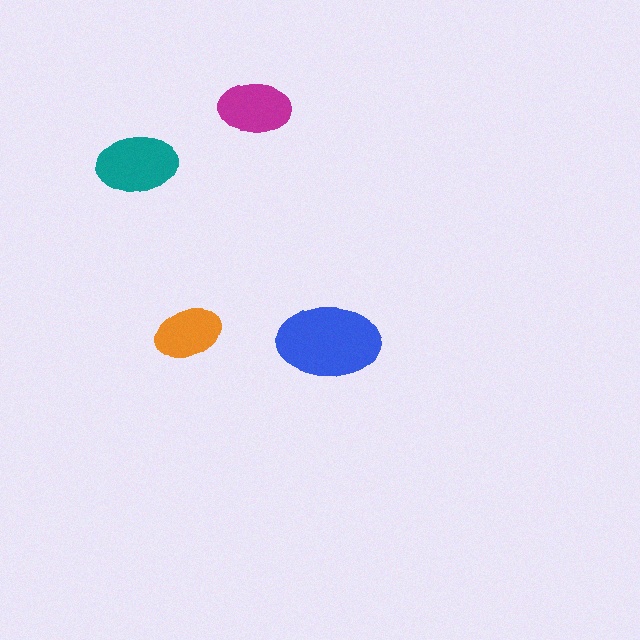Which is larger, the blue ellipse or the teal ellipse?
The blue one.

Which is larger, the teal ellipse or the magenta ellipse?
The teal one.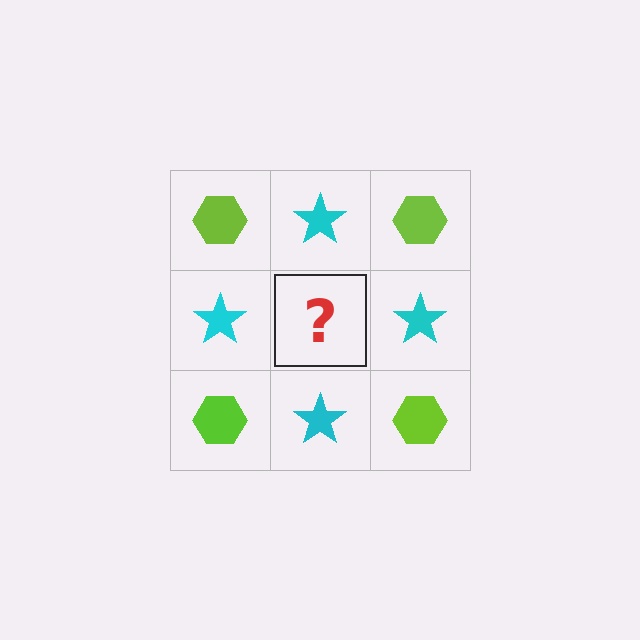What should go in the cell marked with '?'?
The missing cell should contain a lime hexagon.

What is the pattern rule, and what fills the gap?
The rule is that it alternates lime hexagon and cyan star in a checkerboard pattern. The gap should be filled with a lime hexagon.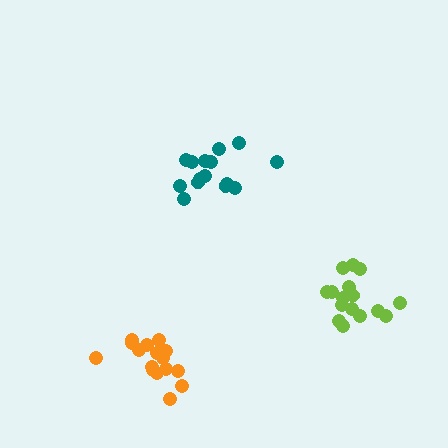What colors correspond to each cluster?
The clusters are colored: orange, teal, lime.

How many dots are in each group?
Group 1: 16 dots, Group 2: 15 dots, Group 3: 16 dots (47 total).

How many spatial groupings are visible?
There are 3 spatial groupings.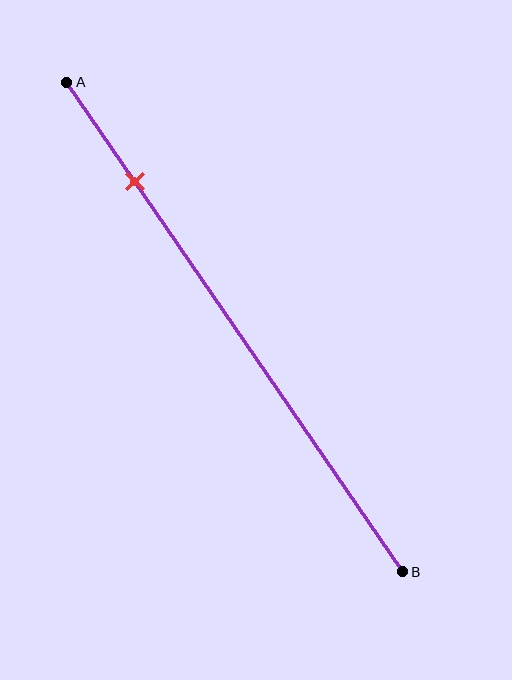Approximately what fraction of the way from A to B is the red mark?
The red mark is approximately 20% of the way from A to B.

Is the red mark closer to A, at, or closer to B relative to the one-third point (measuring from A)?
The red mark is closer to point A than the one-third point of segment AB.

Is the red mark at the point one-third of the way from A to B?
No, the mark is at about 20% from A, not at the 33% one-third point.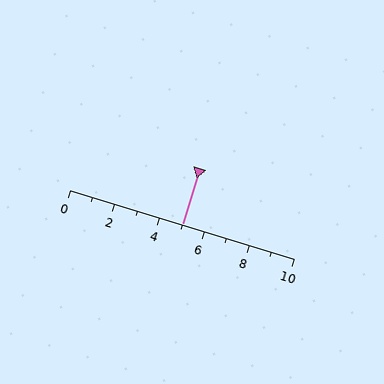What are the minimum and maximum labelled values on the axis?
The axis runs from 0 to 10.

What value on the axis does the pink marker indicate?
The marker indicates approximately 5.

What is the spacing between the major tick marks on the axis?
The major ticks are spaced 2 apart.